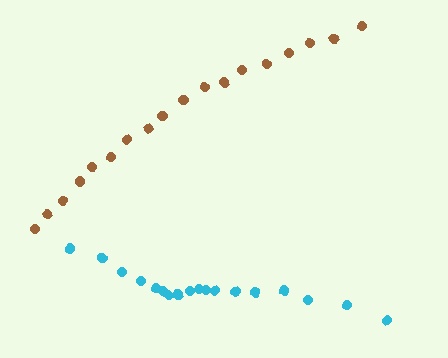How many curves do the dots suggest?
There are 2 distinct paths.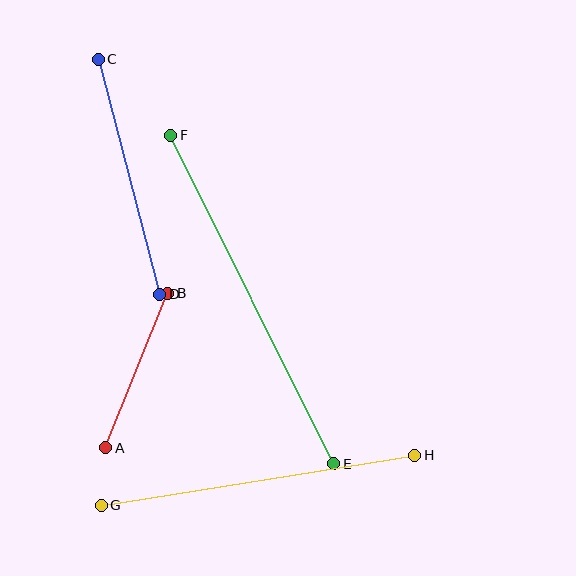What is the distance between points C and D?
The distance is approximately 243 pixels.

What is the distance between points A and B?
The distance is approximately 166 pixels.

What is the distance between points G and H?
The distance is approximately 317 pixels.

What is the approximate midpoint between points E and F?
The midpoint is at approximately (252, 300) pixels.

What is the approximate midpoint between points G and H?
The midpoint is at approximately (258, 480) pixels.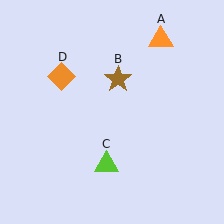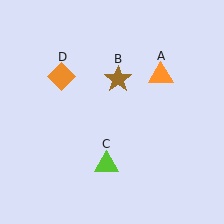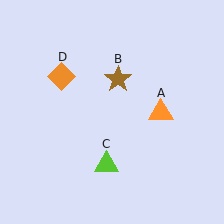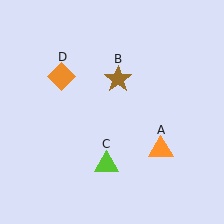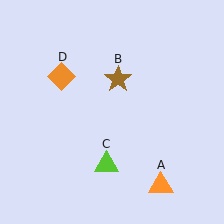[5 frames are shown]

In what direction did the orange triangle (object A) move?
The orange triangle (object A) moved down.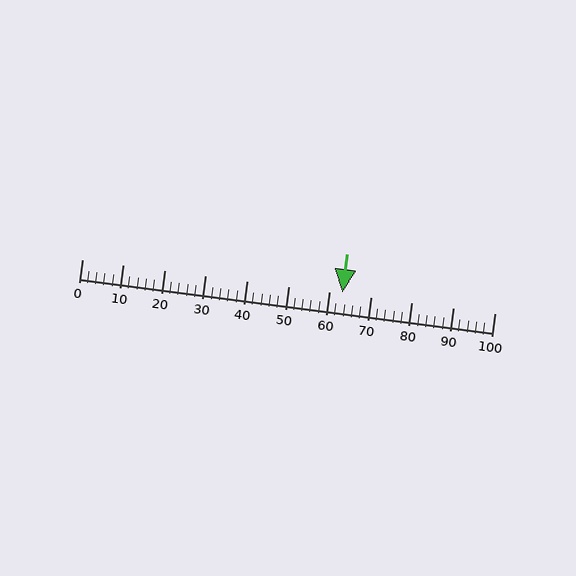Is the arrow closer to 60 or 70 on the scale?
The arrow is closer to 60.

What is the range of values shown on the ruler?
The ruler shows values from 0 to 100.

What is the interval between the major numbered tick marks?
The major tick marks are spaced 10 units apart.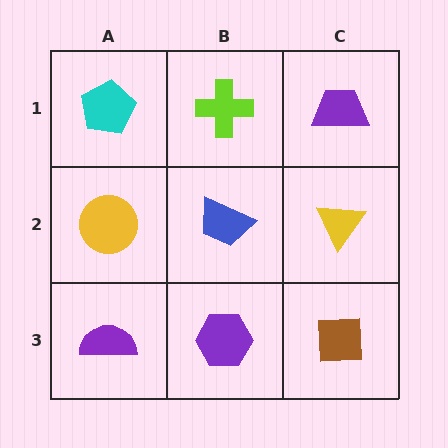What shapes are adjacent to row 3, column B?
A blue trapezoid (row 2, column B), a purple semicircle (row 3, column A), a brown square (row 3, column C).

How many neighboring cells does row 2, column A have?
3.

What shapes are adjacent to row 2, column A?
A cyan pentagon (row 1, column A), a purple semicircle (row 3, column A), a blue trapezoid (row 2, column B).